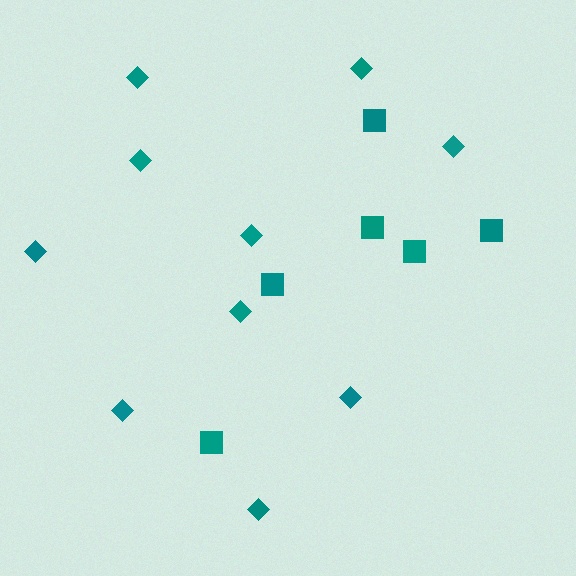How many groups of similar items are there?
There are 2 groups: one group of squares (6) and one group of diamonds (10).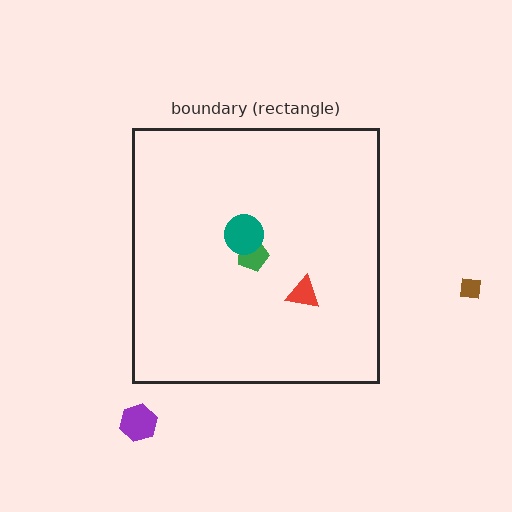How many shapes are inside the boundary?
3 inside, 2 outside.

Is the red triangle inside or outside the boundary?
Inside.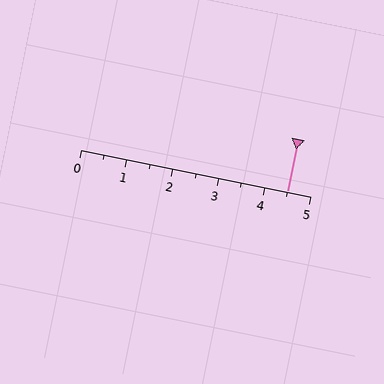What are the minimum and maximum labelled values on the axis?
The axis runs from 0 to 5.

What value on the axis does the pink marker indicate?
The marker indicates approximately 4.5.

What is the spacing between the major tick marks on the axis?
The major ticks are spaced 1 apart.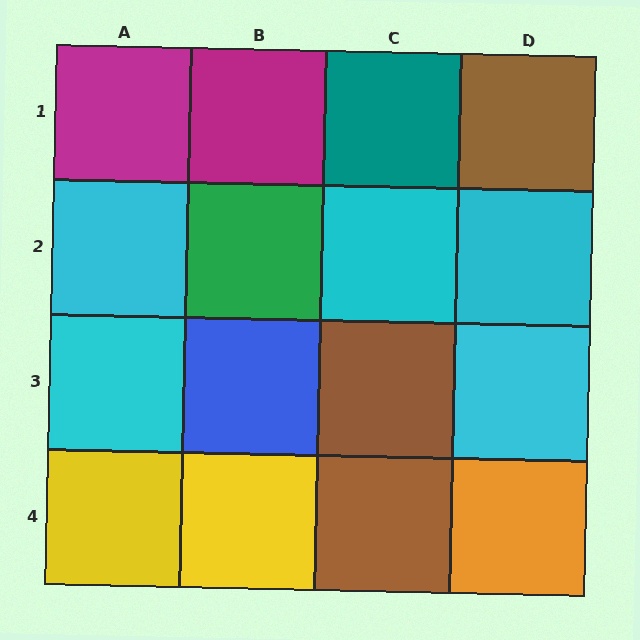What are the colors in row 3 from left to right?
Cyan, blue, brown, cyan.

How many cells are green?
1 cell is green.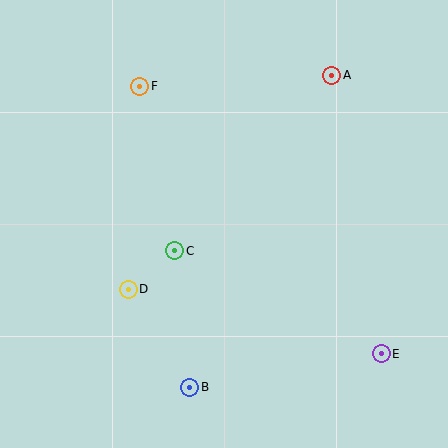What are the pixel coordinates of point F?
Point F is at (140, 86).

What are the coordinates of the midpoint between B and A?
The midpoint between B and A is at (261, 231).